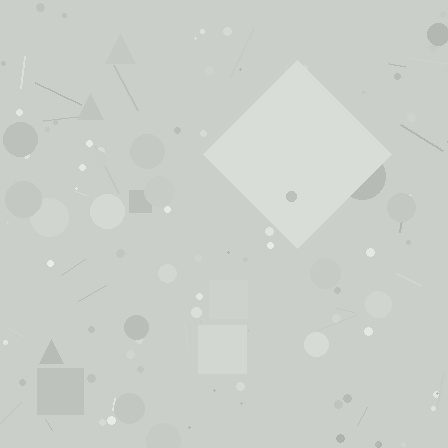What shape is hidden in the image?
A diamond is hidden in the image.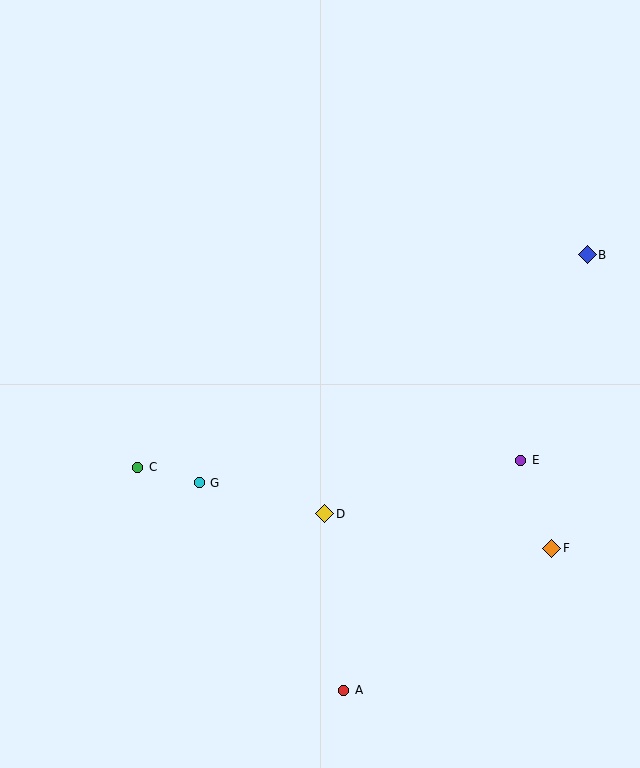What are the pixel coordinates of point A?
Point A is at (344, 690).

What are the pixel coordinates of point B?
Point B is at (587, 255).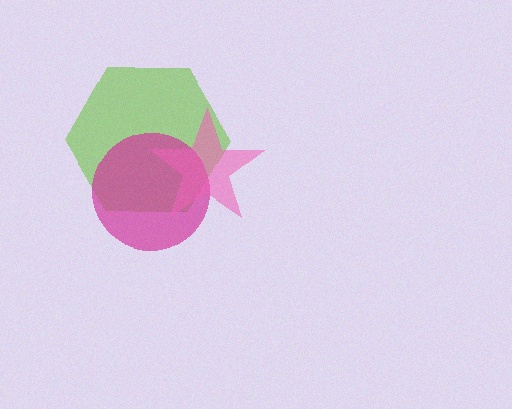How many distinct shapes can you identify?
There are 3 distinct shapes: a lime hexagon, a magenta circle, a pink star.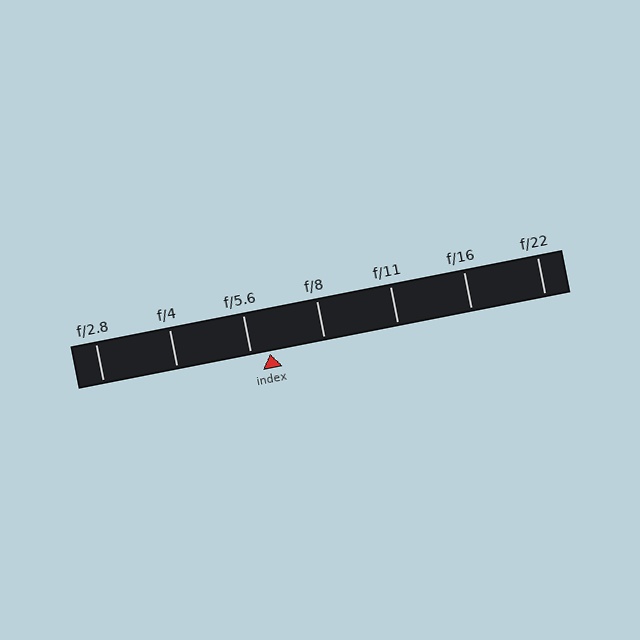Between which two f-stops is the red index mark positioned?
The index mark is between f/5.6 and f/8.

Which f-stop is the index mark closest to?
The index mark is closest to f/5.6.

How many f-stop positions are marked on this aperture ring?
There are 7 f-stop positions marked.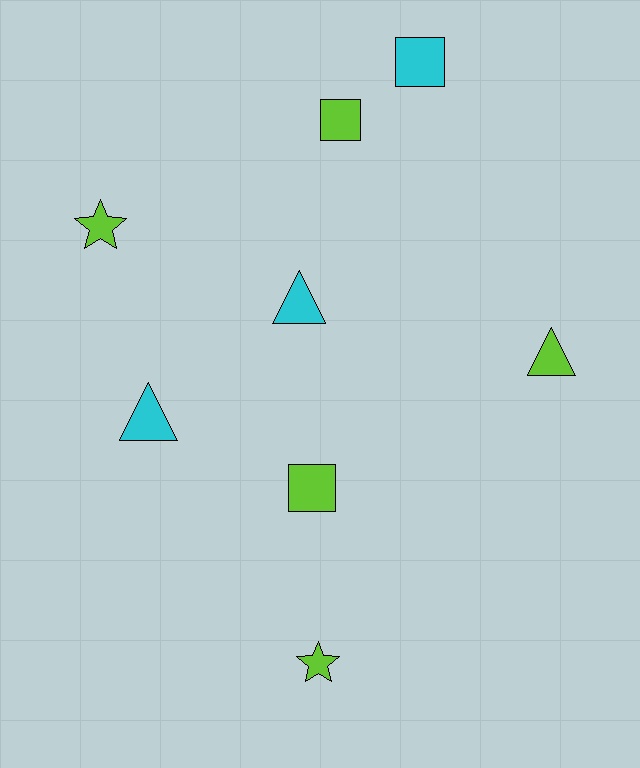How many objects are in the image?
There are 8 objects.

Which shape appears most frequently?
Triangle, with 3 objects.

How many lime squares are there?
There are 2 lime squares.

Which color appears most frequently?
Lime, with 5 objects.